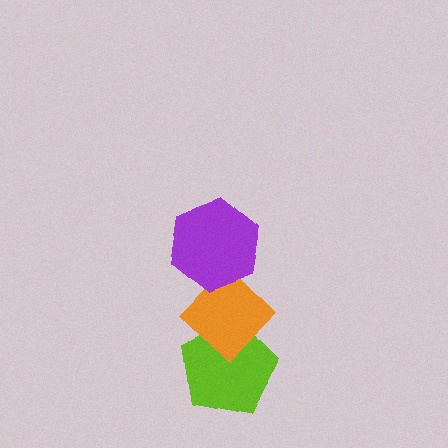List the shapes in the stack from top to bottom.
From top to bottom: the purple hexagon, the orange diamond, the lime pentagon.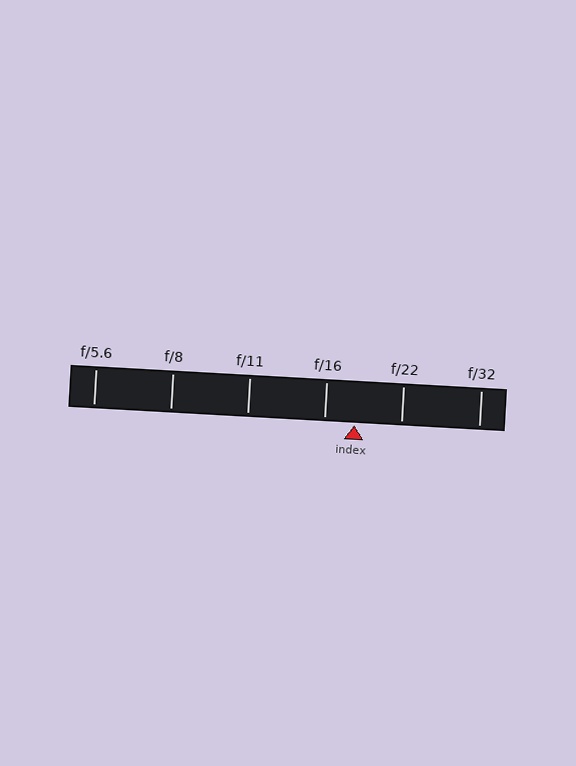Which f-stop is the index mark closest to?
The index mark is closest to f/16.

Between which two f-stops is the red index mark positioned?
The index mark is between f/16 and f/22.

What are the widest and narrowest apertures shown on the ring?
The widest aperture shown is f/5.6 and the narrowest is f/32.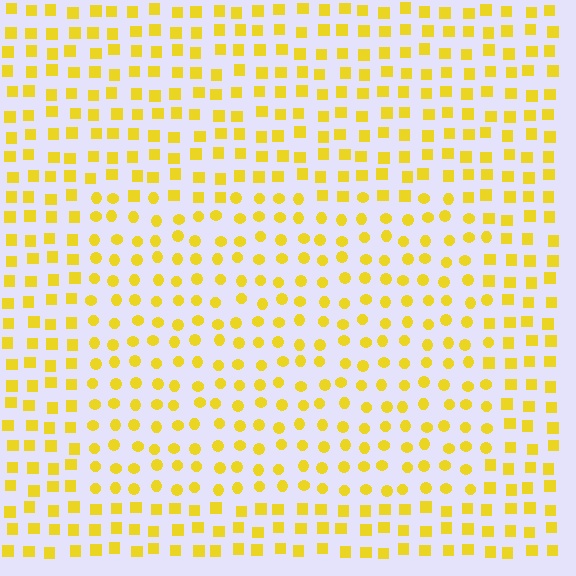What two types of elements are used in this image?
The image uses circles inside the rectangle region and squares outside it.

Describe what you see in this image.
The image is filled with small yellow elements arranged in a uniform grid. A rectangle-shaped region contains circles, while the surrounding area contains squares. The boundary is defined purely by the change in element shape.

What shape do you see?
I see a rectangle.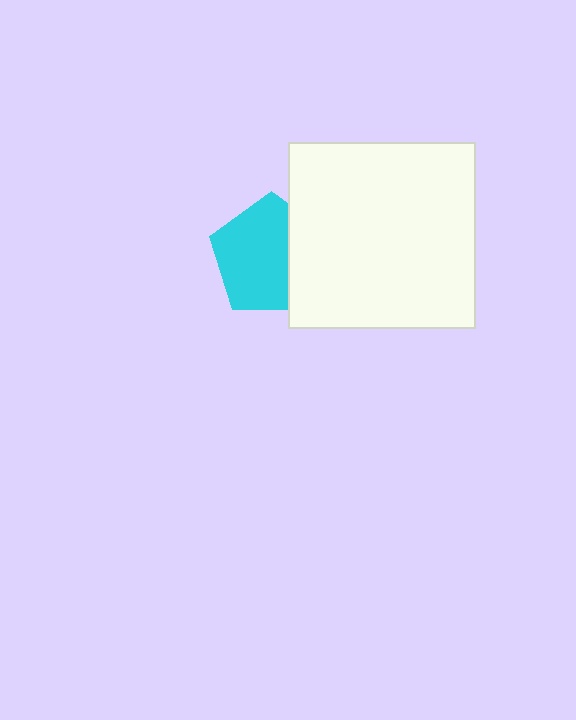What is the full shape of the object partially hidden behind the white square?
The partially hidden object is a cyan pentagon.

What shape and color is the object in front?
The object in front is a white square.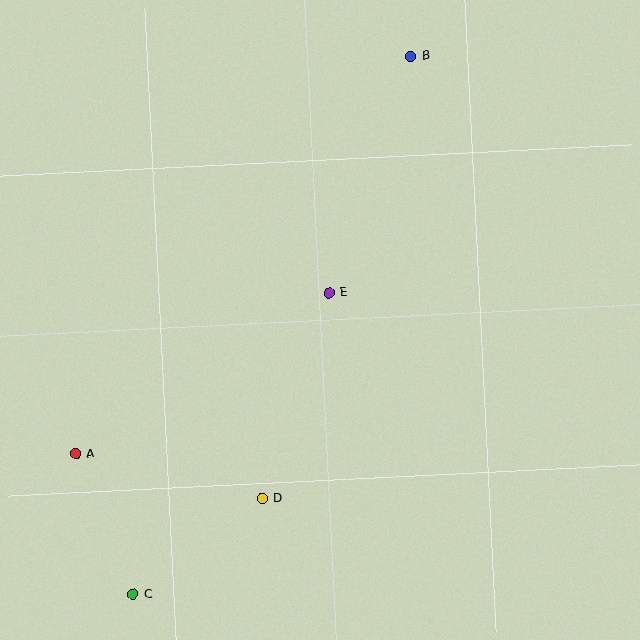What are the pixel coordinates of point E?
Point E is at (329, 293).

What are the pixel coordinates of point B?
Point B is at (411, 56).